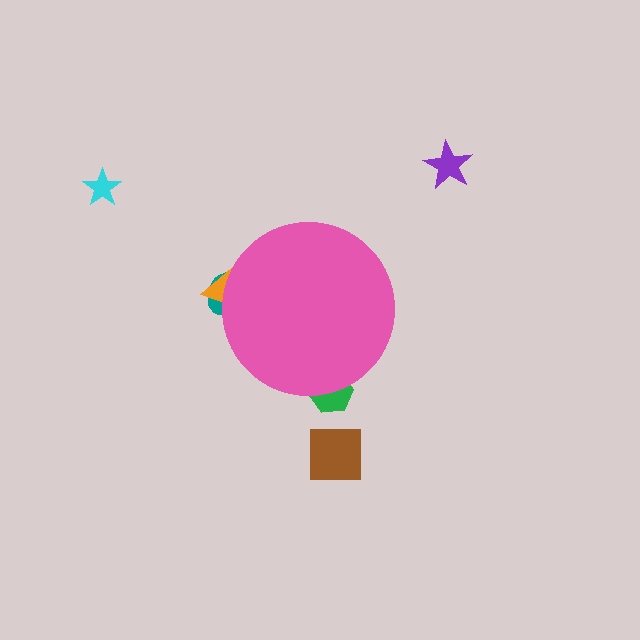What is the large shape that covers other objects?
A pink circle.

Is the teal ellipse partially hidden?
Yes, the teal ellipse is partially hidden behind the pink circle.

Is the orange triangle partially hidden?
Yes, the orange triangle is partially hidden behind the pink circle.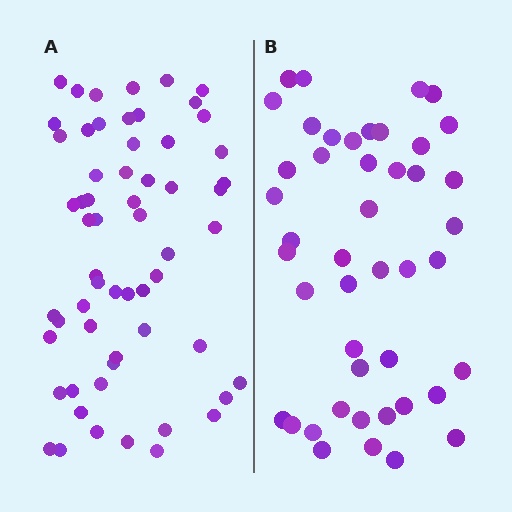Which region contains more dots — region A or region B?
Region A (the left region) has more dots.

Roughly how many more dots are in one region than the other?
Region A has approximately 15 more dots than region B.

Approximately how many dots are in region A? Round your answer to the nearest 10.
About 60 dots.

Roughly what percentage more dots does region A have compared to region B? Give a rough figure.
About 35% more.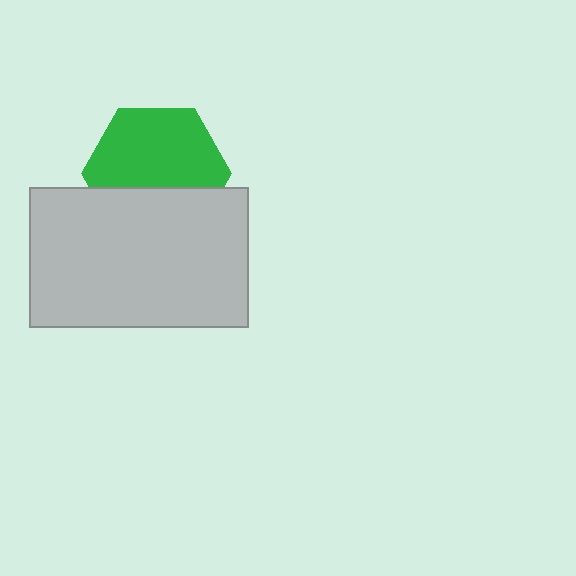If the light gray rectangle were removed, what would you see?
You would see the complete green hexagon.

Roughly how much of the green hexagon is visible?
About half of it is visible (roughly 63%).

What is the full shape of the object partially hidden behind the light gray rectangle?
The partially hidden object is a green hexagon.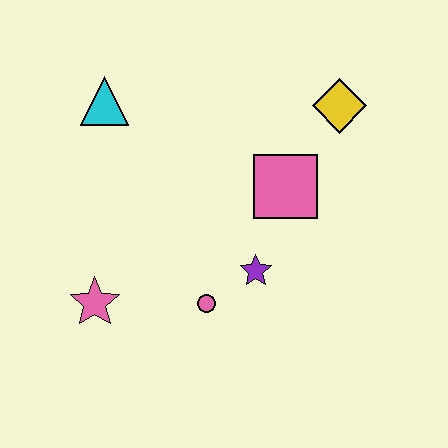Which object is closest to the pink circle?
The purple star is closest to the pink circle.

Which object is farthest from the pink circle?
The yellow diamond is farthest from the pink circle.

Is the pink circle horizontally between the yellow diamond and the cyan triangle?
Yes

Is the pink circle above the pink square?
No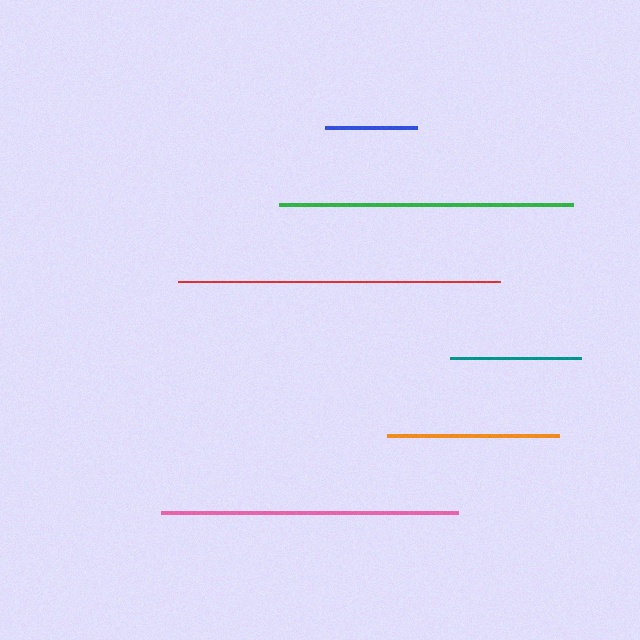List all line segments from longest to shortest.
From longest to shortest: red, pink, green, orange, teal, blue.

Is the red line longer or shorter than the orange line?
The red line is longer than the orange line.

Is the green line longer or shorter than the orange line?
The green line is longer than the orange line.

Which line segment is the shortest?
The blue line is the shortest at approximately 92 pixels.